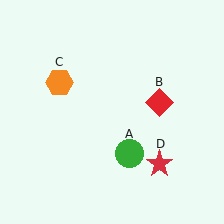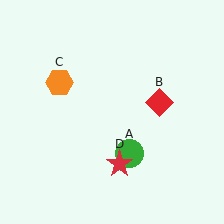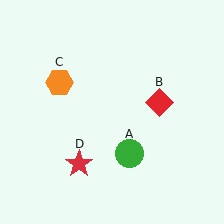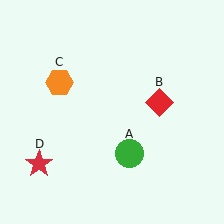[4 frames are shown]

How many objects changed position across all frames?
1 object changed position: red star (object D).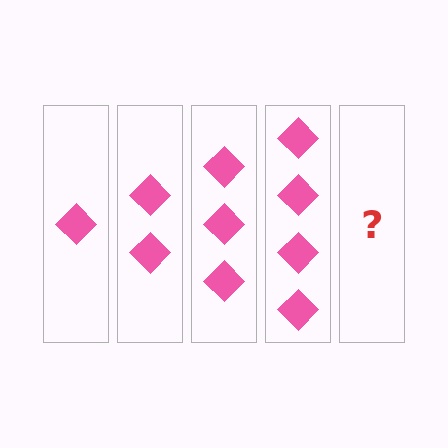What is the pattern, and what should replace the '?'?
The pattern is that each step adds one more diamond. The '?' should be 5 diamonds.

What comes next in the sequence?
The next element should be 5 diamonds.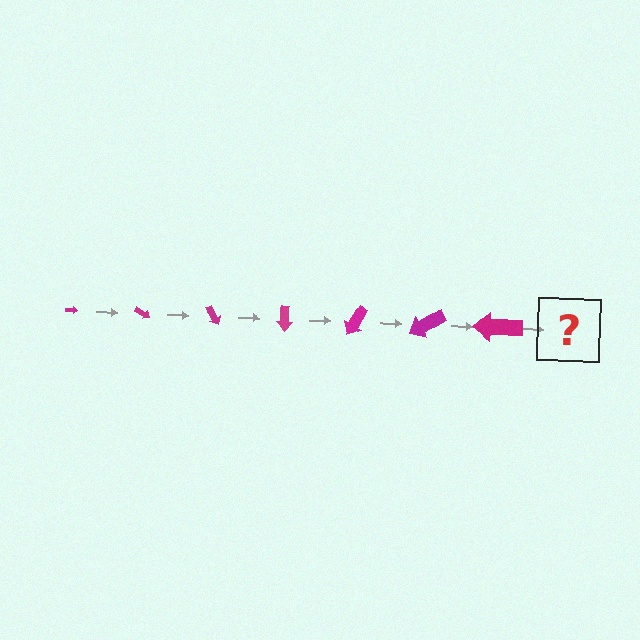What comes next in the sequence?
The next element should be an arrow, larger than the previous one and rotated 210 degrees from the start.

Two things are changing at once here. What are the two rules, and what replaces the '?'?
The two rules are that the arrow grows larger each step and it rotates 30 degrees each step. The '?' should be an arrow, larger than the previous one and rotated 210 degrees from the start.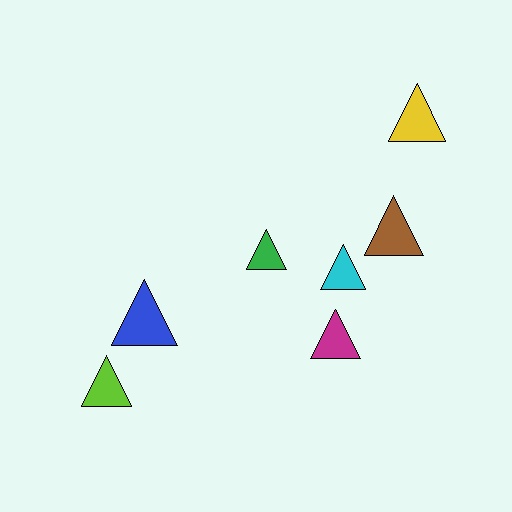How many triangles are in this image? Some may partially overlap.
There are 7 triangles.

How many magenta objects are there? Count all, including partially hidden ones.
There is 1 magenta object.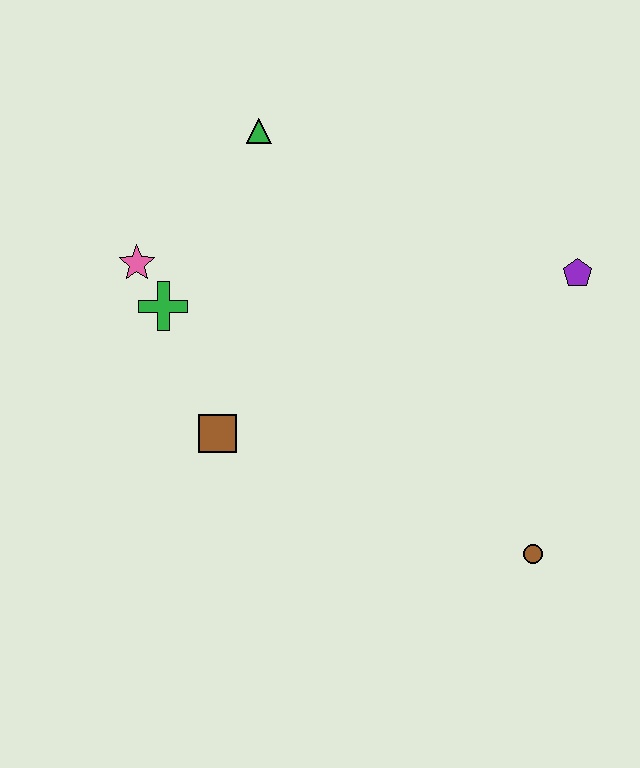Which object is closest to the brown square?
The green cross is closest to the brown square.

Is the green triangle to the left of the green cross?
No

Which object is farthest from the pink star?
The brown circle is farthest from the pink star.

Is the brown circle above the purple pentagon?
No